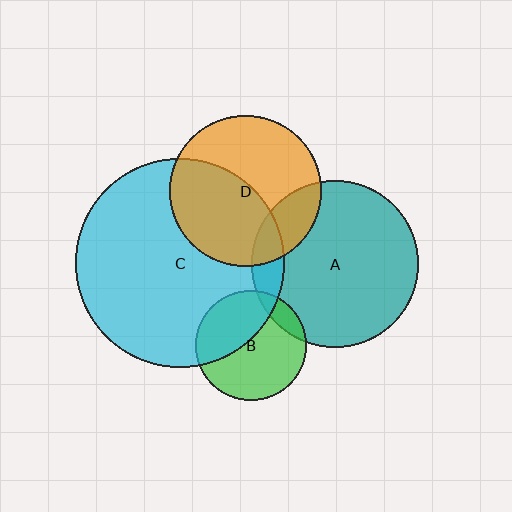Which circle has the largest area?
Circle C (cyan).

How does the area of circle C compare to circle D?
Approximately 1.9 times.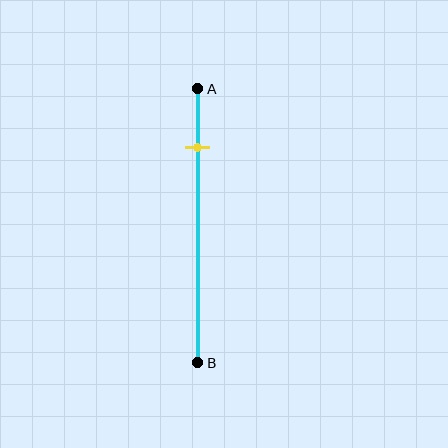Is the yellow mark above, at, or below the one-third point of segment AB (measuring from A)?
The yellow mark is above the one-third point of segment AB.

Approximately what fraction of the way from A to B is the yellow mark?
The yellow mark is approximately 20% of the way from A to B.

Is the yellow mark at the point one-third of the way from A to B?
No, the mark is at about 20% from A, not at the 33% one-third point.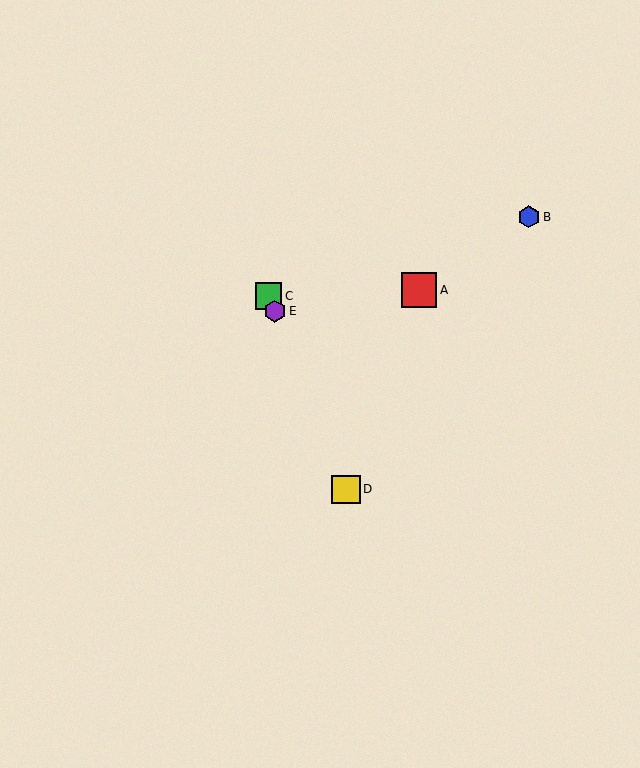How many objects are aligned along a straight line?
3 objects (C, D, E) are aligned along a straight line.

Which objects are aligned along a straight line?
Objects C, D, E are aligned along a straight line.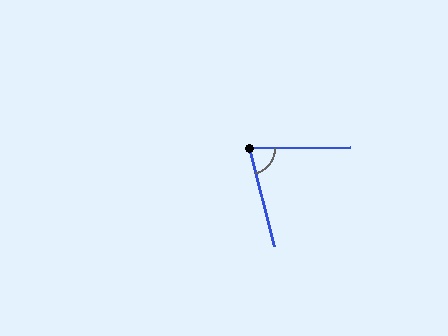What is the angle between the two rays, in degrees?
Approximately 77 degrees.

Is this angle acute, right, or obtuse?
It is acute.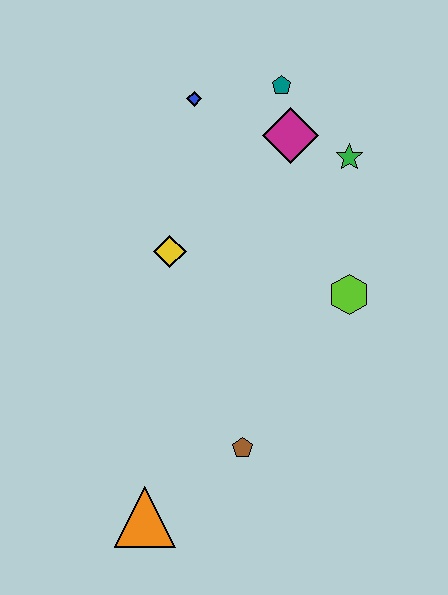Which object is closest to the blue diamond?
The teal pentagon is closest to the blue diamond.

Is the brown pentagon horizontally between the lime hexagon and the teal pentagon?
No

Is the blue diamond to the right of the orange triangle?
Yes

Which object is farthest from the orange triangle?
The teal pentagon is farthest from the orange triangle.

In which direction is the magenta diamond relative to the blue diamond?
The magenta diamond is to the right of the blue diamond.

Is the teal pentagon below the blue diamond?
No